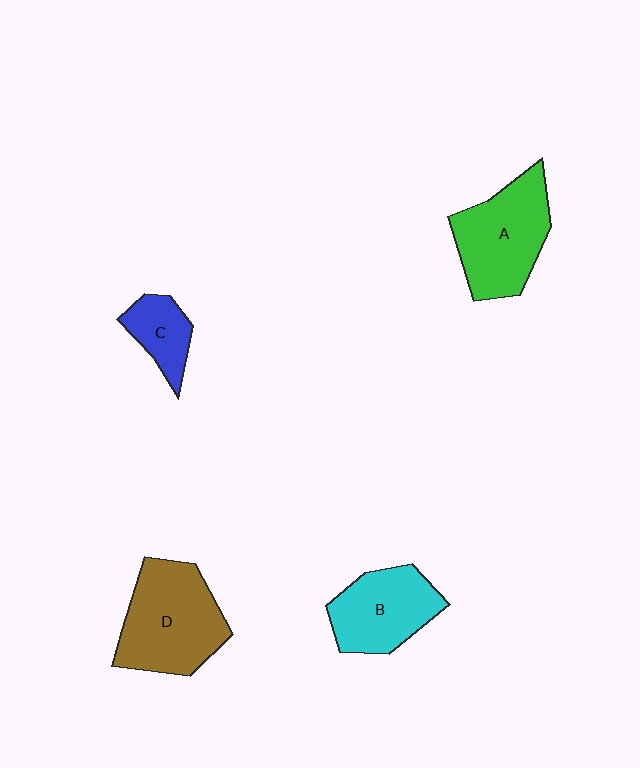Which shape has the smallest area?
Shape C (blue).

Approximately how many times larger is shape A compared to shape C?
Approximately 2.2 times.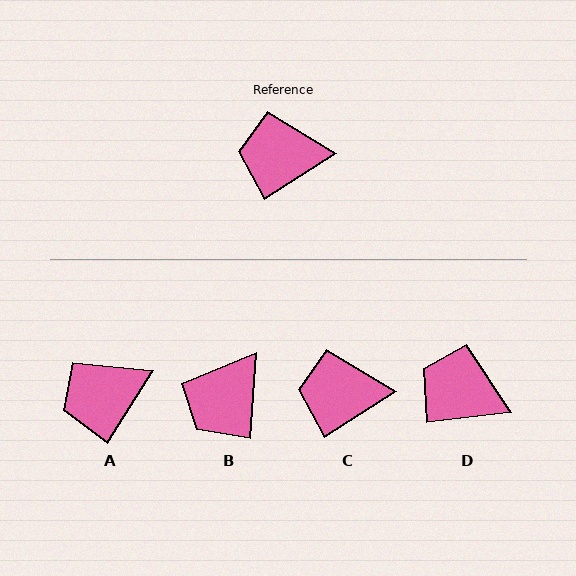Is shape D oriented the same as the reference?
No, it is off by about 26 degrees.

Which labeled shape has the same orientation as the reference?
C.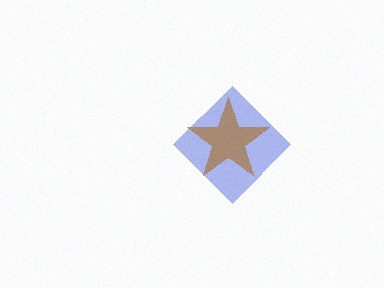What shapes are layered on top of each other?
The layered shapes are: a blue diamond, a brown star.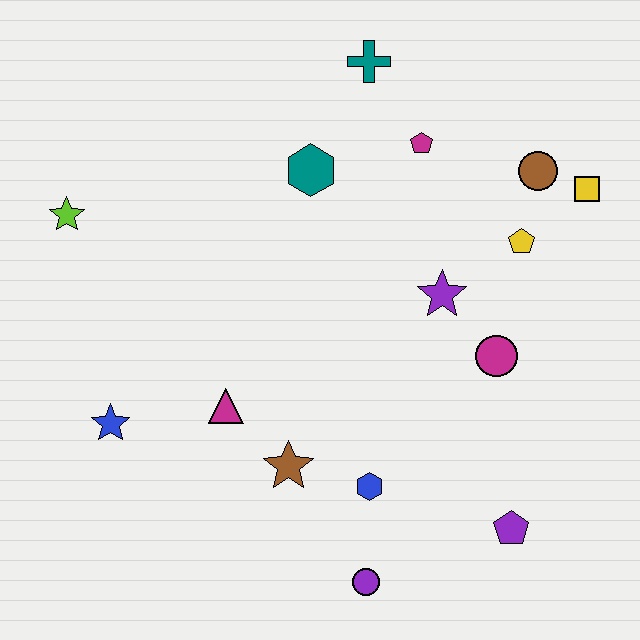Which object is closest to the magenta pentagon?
The teal cross is closest to the magenta pentagon.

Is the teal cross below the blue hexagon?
No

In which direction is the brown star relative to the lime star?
The brown star is below the lime star.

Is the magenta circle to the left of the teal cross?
No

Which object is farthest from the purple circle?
The teal cross is farthest from the purple circle.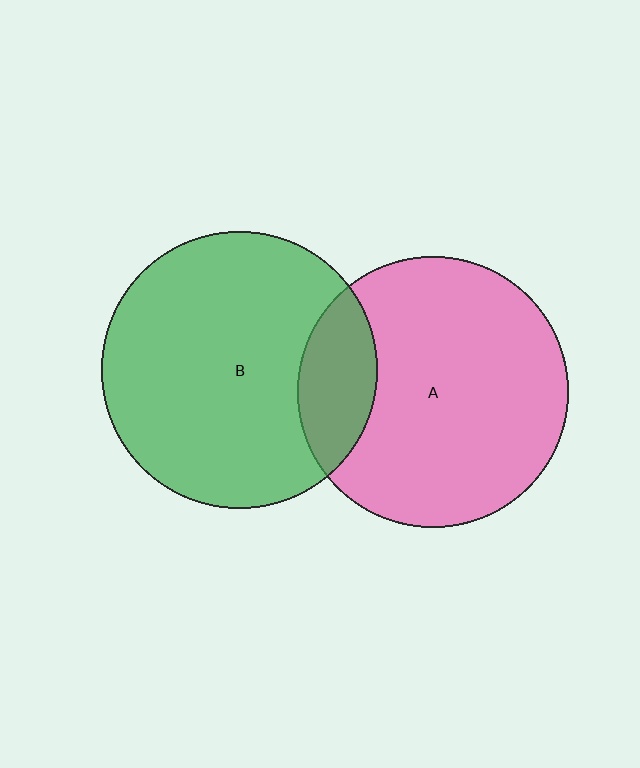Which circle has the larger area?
Circle B (green).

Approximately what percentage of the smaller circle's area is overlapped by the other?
Approximately 20%.